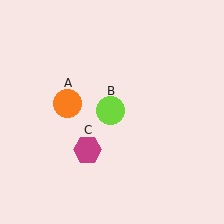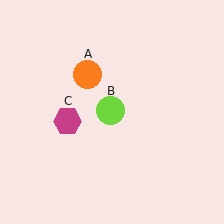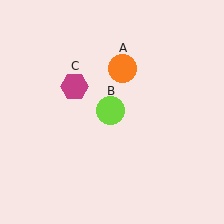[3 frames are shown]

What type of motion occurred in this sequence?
The orange circle (object A), magenta hexagon (object C) rotated clockwise around the center of the scene.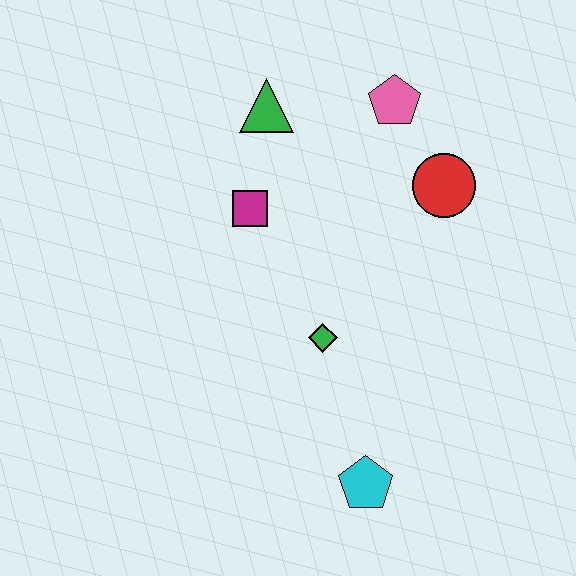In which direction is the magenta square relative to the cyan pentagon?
The magenta square is above the cyan pentagon.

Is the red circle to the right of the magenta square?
Yes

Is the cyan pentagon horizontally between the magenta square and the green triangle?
No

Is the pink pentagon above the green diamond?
Yes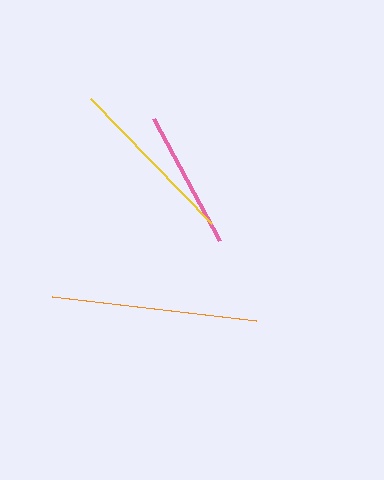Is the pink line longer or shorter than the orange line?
The orange line is longer than the pink line.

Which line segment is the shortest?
The pink line is the shortest at approximately 139 pixels.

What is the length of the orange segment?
The orange segment is approximately 205 pixels long.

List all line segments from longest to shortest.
From longest to shortest: orange, yellow, pink.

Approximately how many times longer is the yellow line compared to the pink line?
The yellow line is approximately 1.3 times the length of the pink line.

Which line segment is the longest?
The orange line is the longest at approximately 205 pixels.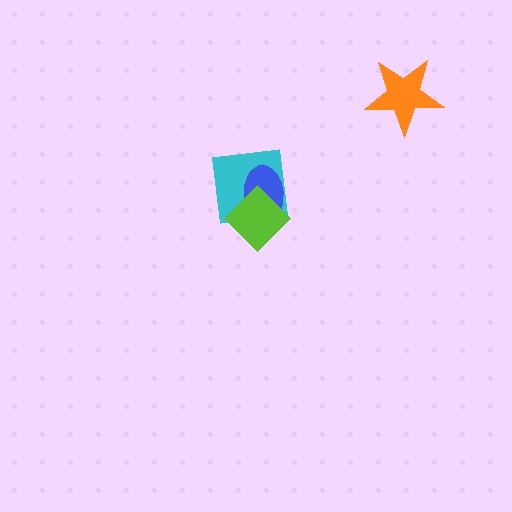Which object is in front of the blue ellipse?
The lime diamond is in front of the blue ellipse.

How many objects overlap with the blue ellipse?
2 objects overlap with the blue ellipse.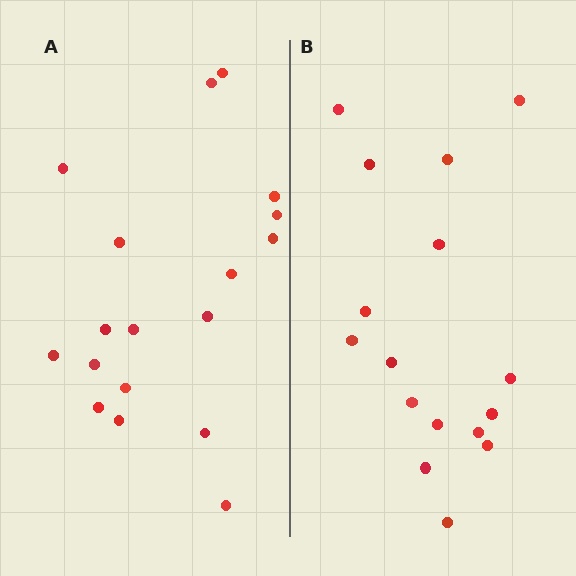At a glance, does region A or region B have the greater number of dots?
Region A (the left region) has more dots.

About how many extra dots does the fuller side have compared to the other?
Region A has just a few more — roughly 2 or 3 more dots than region B.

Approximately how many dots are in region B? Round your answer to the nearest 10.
About 20 dots. (The exact count is 16, which rounds to 20.)